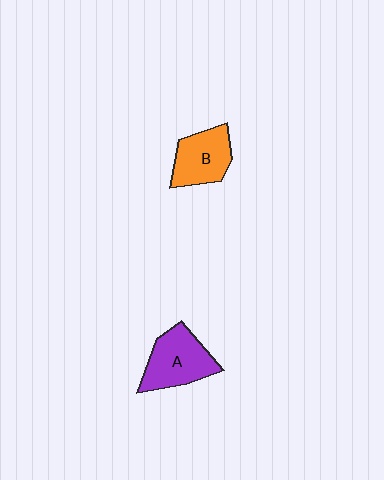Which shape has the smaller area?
Shape B (orange).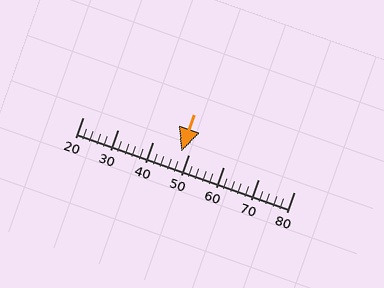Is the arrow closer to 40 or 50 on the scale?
The arrow is closer to 50.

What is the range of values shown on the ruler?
The ruler shows values from 20 to 80.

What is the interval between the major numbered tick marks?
The major tick marks are spaced 10 units apart.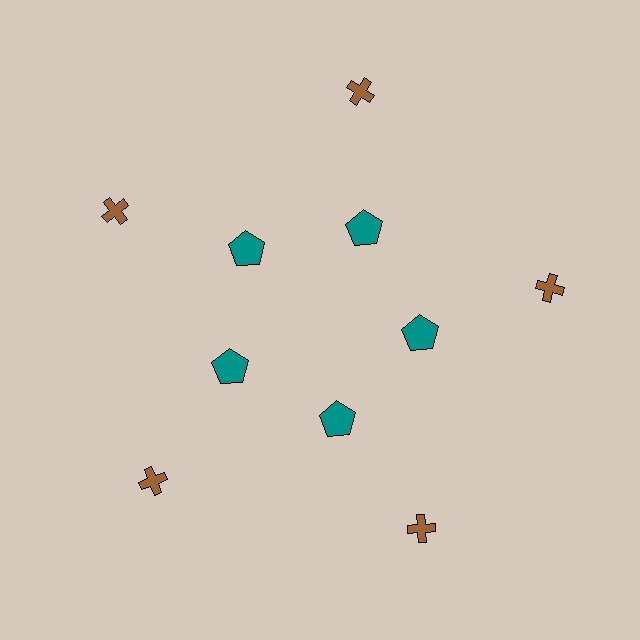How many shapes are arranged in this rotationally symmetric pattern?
There are 10 shapes, arranged in 5 groups of 2.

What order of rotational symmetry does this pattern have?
This pattern has 5-fold rotational symmetry.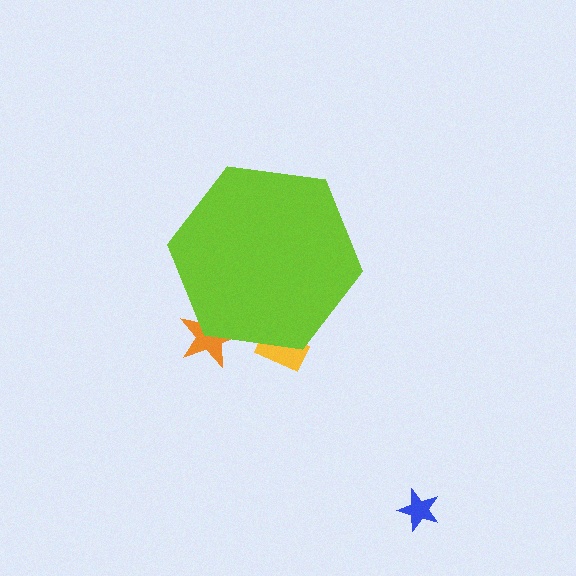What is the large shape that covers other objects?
A lime hexagon.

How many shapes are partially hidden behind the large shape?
2 shapes are partially hidden.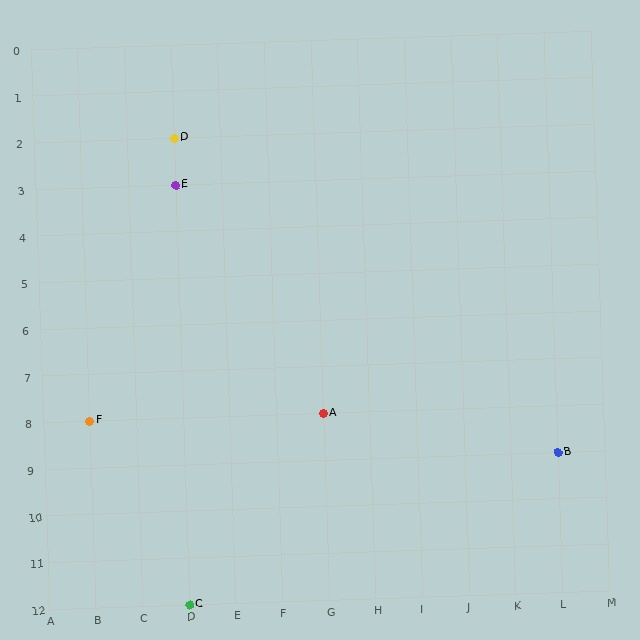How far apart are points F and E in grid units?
Points F and E are 2 columns and 5 rows apart (about 5.4 grid units diagonally).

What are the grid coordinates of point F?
Point F is at grid coordinates (B, 8).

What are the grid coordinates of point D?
Point D is at grid coordinates (D, 2).